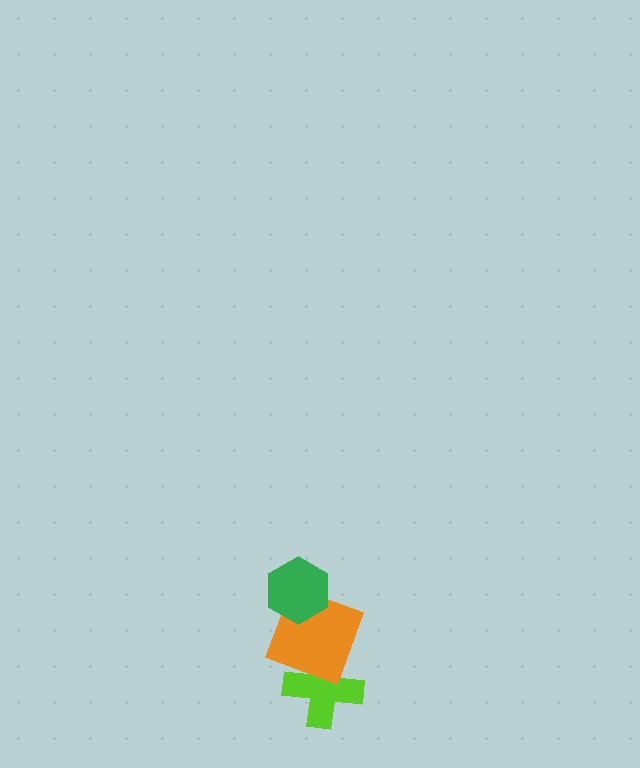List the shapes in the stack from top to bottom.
From top to bottom: the green hexagon, the orange square, the lime cross.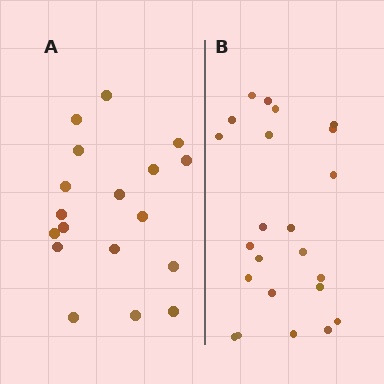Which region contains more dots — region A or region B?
Region B (the right region) has more dots.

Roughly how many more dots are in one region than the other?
Region B has about 5 more dots than region A.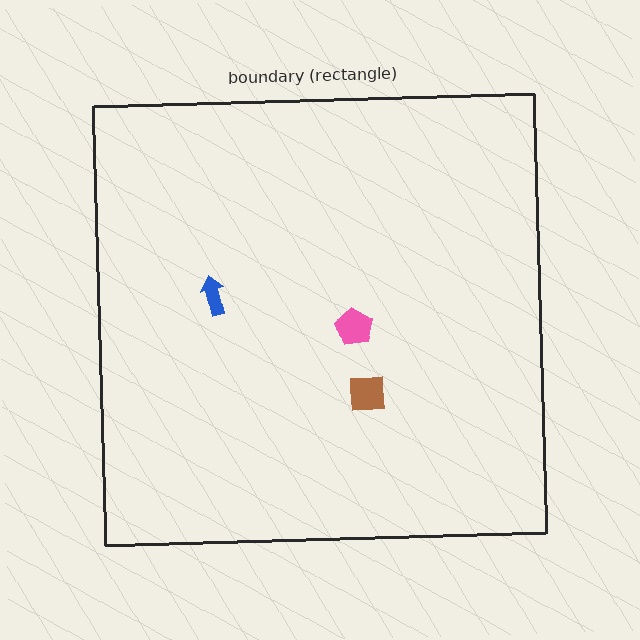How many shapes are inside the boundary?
3 inside, 0 outside.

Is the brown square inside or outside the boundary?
Inside.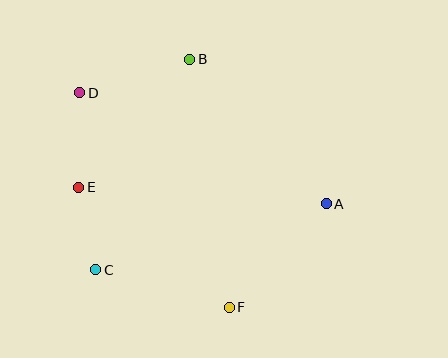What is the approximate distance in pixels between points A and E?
The distance between A and E is approximately 248 pixels.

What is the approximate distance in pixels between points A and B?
The distance between A and B is approximately 199 pixels.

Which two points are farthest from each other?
Points A and D are farthest from each other.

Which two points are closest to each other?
Points C and E are closest to each other.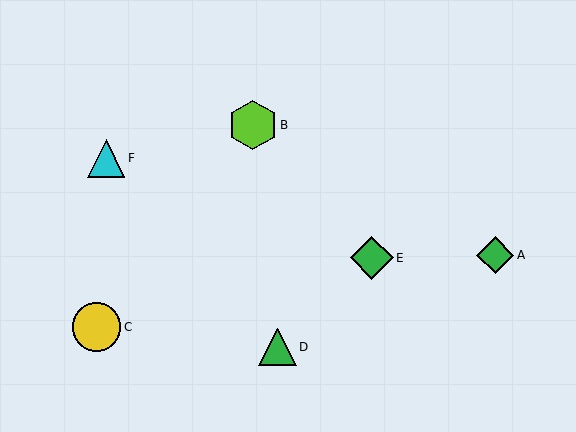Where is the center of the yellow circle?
The center of the yellow circle is at (96, 327).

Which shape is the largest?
The lime hexagon (labeled B) is the largest.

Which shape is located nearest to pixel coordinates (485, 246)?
The green diamond (labeled A) at (495, 255) is nearest to that location.